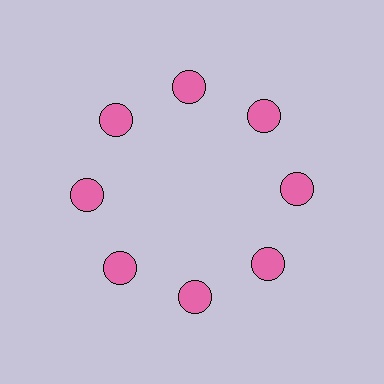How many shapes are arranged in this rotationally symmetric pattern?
There are 8 shapes, arranged in 8 groups of 1.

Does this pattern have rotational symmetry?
Yes, this pattern has 8-fold rotational symmetry. It looks the same after rotating 45 degrees around the center.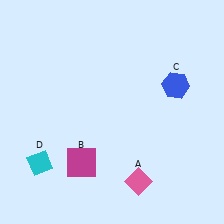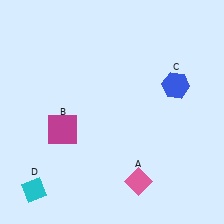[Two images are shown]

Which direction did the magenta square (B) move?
The magenta square (B) moved up.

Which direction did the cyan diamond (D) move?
The cyan diamond (D) moved down.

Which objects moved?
The objects that moved are: the magenta square (B), the cyan diamond (D).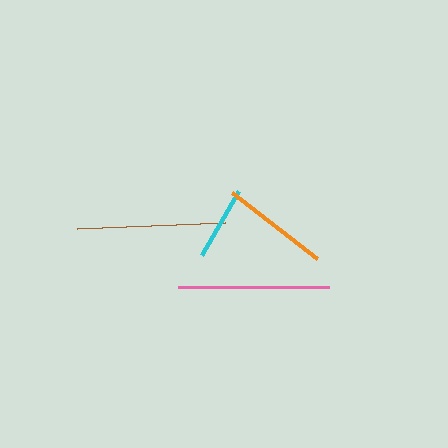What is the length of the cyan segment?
The cyan segment is approximately 74 pixels long.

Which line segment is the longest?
The pink line is the longest at approximately 151 pixels.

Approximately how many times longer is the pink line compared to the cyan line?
The pink line is approximately 2.1 times the length of the cyan line.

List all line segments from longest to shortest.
From longest to shortest: pink, brown, orange, cyan.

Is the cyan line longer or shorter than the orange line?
The orange line is longer than the cyan line.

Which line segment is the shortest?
The cyan line is the shortest at approximately 74 pixels.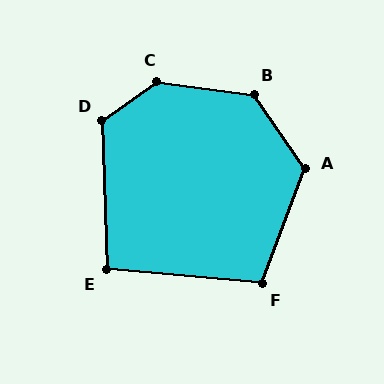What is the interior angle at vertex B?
Approximately 132 degrees (obtuse).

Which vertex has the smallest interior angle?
E, at approximately 97 degrees.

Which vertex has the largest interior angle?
C, at approximately 138 degrees.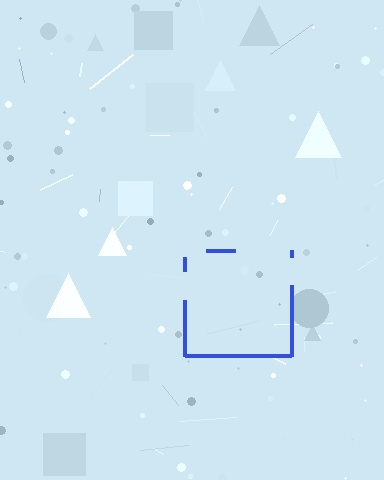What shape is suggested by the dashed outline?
The dashed outline suggests a square.